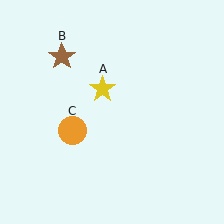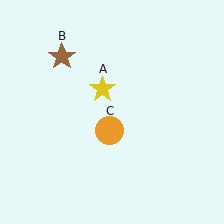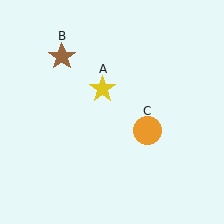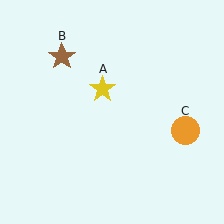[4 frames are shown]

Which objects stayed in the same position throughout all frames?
Yellow star (object A) and brown star (object B) remained stationary.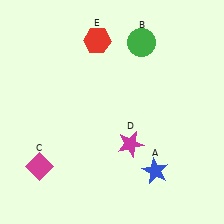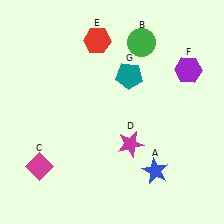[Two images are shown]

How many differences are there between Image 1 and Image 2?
There are 2 differences between the two images.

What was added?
A purple hexagon (F), a teal pentagon (G) were added in Image 2.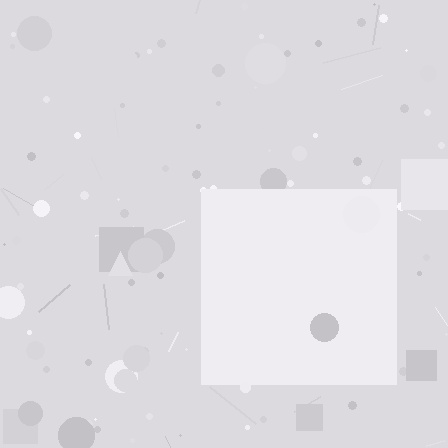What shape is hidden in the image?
A square is hidden in the image.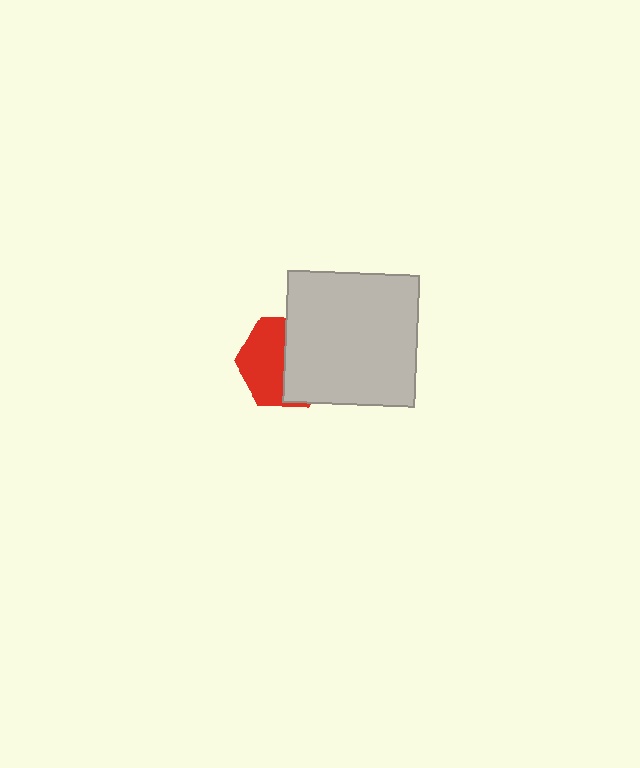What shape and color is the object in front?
The object in front is a light gray square.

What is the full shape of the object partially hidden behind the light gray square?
The partially hidden object is a red hexagon.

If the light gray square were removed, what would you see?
You would see the complete red hexagon.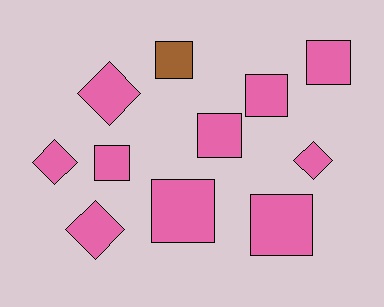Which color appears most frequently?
Pink, with 10 objects.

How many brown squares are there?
There is 1 brown square.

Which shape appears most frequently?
Square, with 7 objects.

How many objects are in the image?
There are 11 objects.